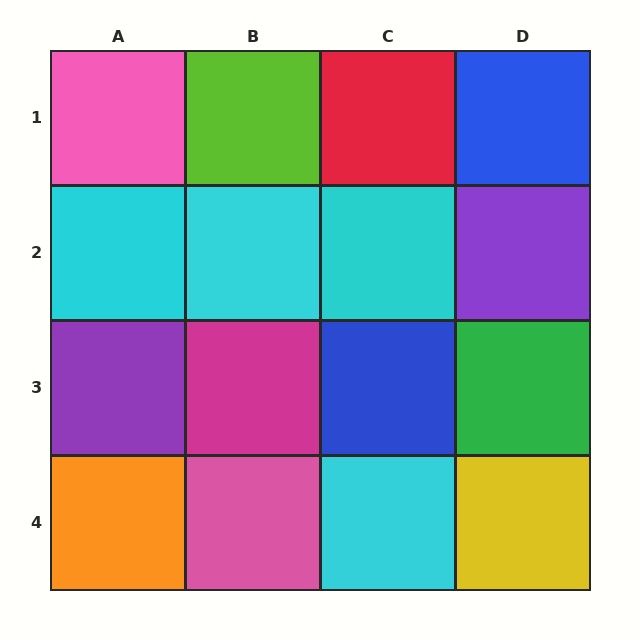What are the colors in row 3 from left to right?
Purple, magenta, blue, green.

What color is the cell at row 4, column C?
Cyan.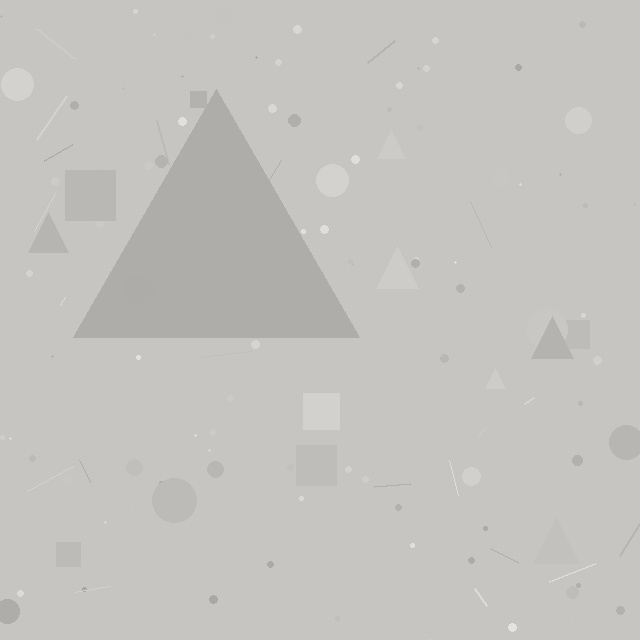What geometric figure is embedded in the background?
A triangle is embedded in the background.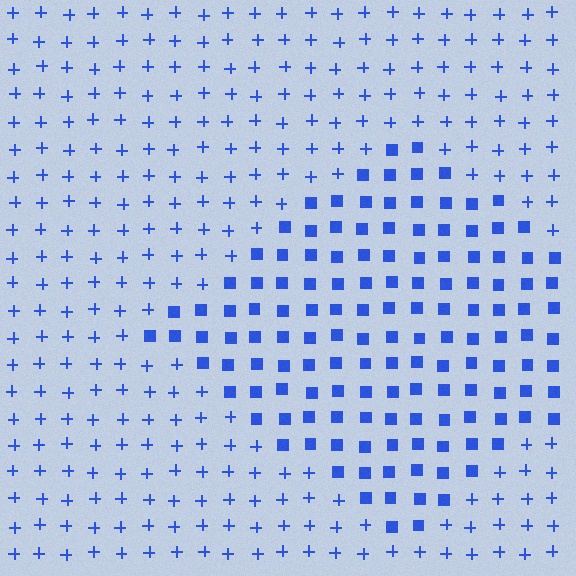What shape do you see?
I see a diamond.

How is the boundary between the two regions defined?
The boundary is defined by a change in element shape: squares inside vs. plus signs outside. All elements share the same color and spacing.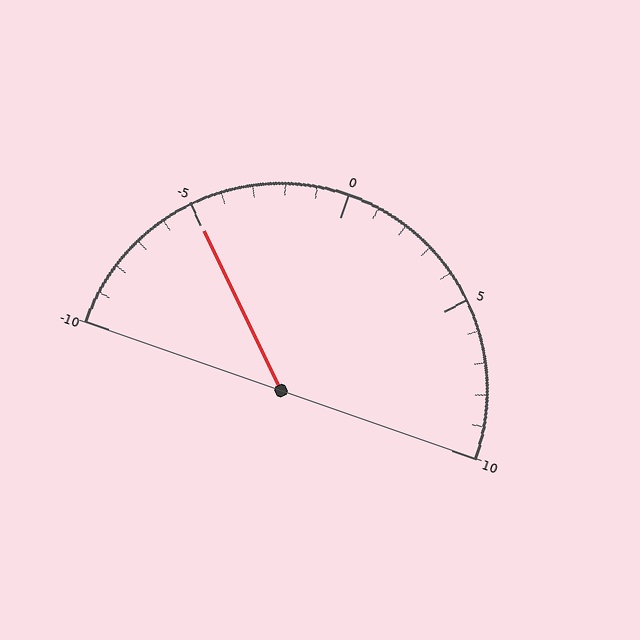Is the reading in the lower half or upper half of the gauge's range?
The reading is in the lower half of the range (-10 to 10).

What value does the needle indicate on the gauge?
The needle indicates approximately -5.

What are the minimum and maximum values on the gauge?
The gauge ranges from -10 to 10.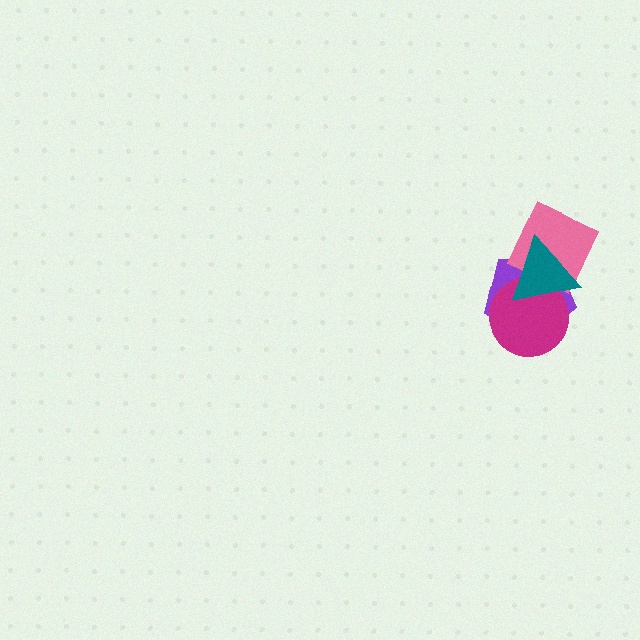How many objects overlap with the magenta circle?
3 objects overlap with the magenta circle.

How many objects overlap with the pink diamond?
3 objects overlap with the pink diamond.